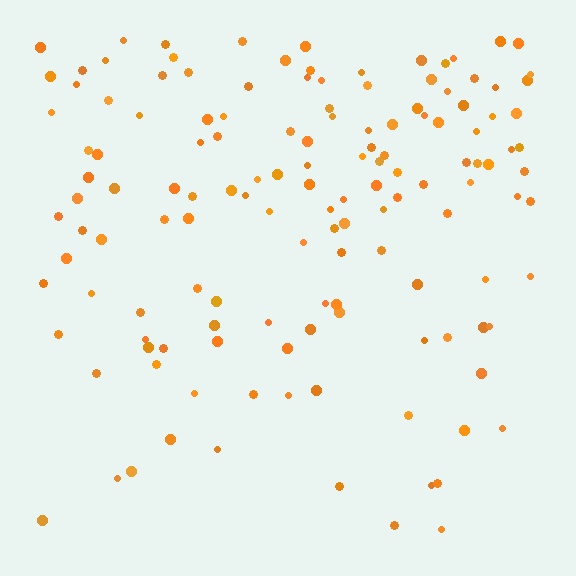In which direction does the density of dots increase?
From bottom to top, with the top side densest.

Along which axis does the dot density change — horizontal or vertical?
Vertical.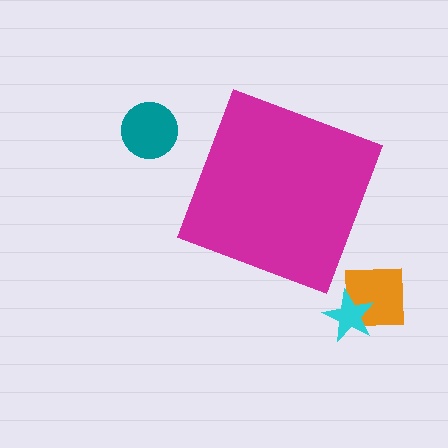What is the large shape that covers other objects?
A magenta square.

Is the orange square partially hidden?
No, the orange square is fully visible.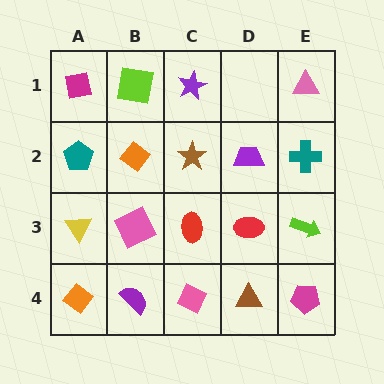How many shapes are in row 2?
5 shapes.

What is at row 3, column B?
A pink square.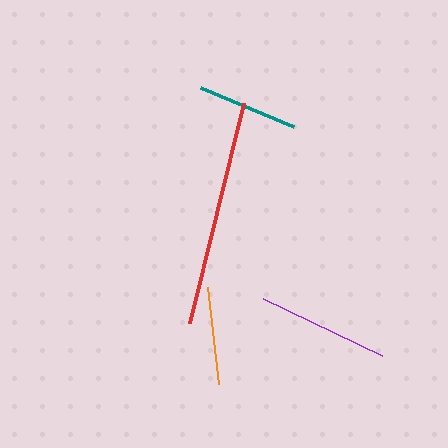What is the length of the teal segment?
The teal segment is approximately 101 pixels long.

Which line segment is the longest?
The red line is the longest at approximately 226 pixels.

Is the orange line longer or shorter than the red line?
The red line is longer than the orange line.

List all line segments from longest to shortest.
From longest to shortest: red, purple, teal, orange.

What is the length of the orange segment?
The orange segment is approximately 98 pixels long.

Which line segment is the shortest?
The orange line is the shortest at approximately 98 pixels.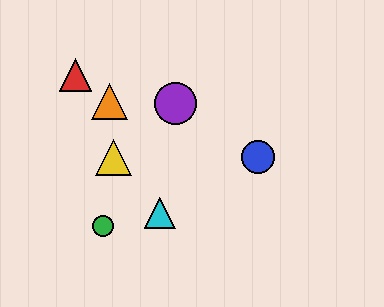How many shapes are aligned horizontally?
2 shapes (the blue circle, the yellow triangle) are aligned horizontally.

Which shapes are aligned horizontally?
The blue circle, the yellow triangle are aligned horizontally.